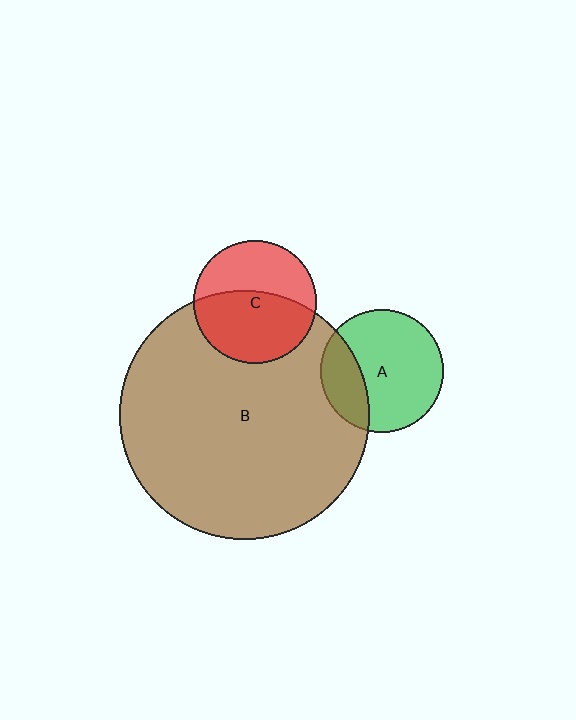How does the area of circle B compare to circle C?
Approximately 4.1 times.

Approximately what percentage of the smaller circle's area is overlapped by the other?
Approximately 25%.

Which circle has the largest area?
Circle B (brown).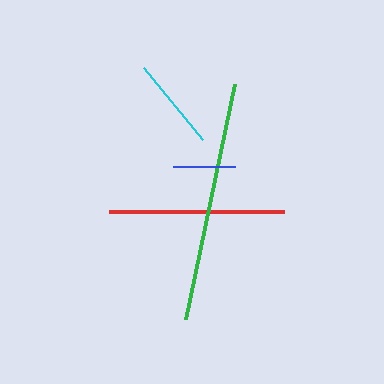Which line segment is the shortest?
The blue line is the shortest at approximately 62 pixels.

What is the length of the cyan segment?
The cyan segment is approximately 93 pixels long.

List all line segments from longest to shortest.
From longest to shortest: green, red, cyan, blue.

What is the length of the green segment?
The green segment is approximately 240 pixels long.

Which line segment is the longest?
The green line is the longest at approximately 240 pixels.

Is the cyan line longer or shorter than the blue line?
The cyan line is longer than the blue line.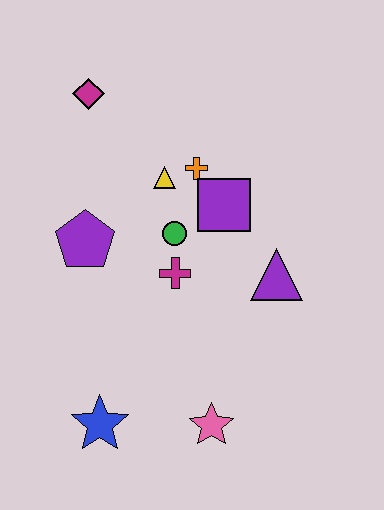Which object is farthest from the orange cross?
The blue star is farthest from the orange cross.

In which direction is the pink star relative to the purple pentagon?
The pink star is below the purple pentagon.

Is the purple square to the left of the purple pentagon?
No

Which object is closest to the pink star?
The blue star is closest to the pink star.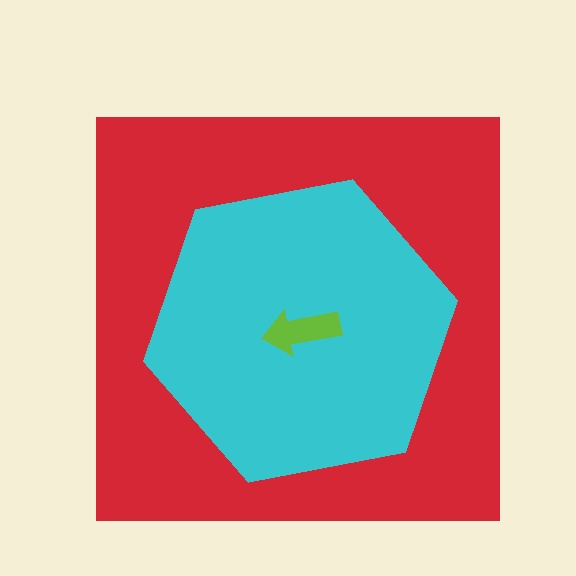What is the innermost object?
The lime arrow.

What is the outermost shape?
The red square.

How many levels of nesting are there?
3.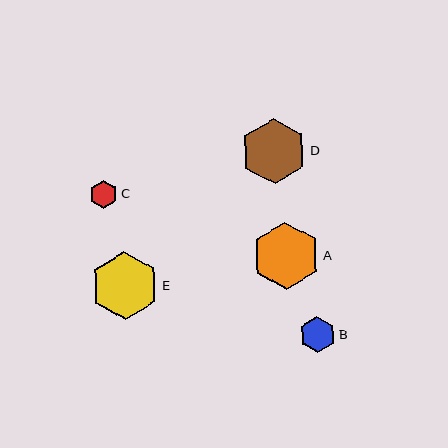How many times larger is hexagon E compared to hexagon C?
Hexagon E is approximately 2.4 times the size of hexagon C.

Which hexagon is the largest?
Hexagon E is the largest with a size of approximately 68 pixels.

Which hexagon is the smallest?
Hexagon C is the smallest with a size of approximately 28 pixels.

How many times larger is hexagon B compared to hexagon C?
Hexagon B is approximately 1.3 times the size of hexagon C.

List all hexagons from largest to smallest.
From largest to smallest: E, A, D, B, C.